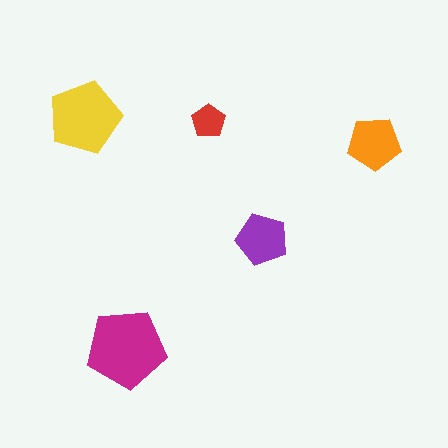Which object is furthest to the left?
The yellow pentagon is leftmost.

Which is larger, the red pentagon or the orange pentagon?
The orange one.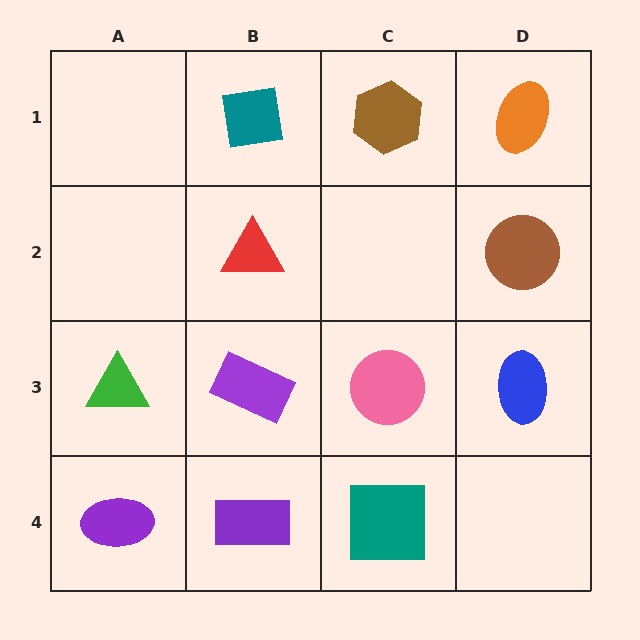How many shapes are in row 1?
3 shapes.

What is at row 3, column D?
A blue ellipse.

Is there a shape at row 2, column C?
No, that cell is empty.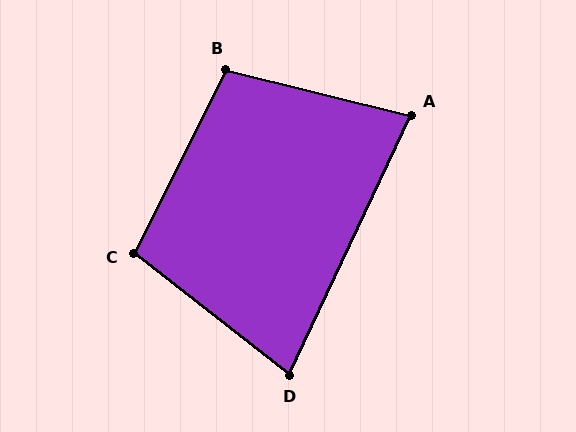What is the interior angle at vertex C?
Approximately 101 degrees (obtuse).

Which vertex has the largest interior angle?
B, at approximately 103 degrees.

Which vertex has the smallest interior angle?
D, at approximately 77 degrees.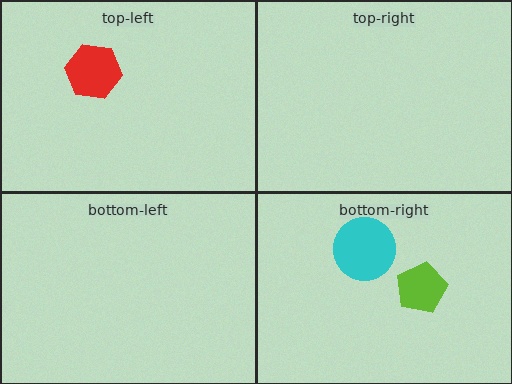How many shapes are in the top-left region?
1.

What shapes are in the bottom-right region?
The cyan circle, the lime pentagon.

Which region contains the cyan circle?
The bottom-right region.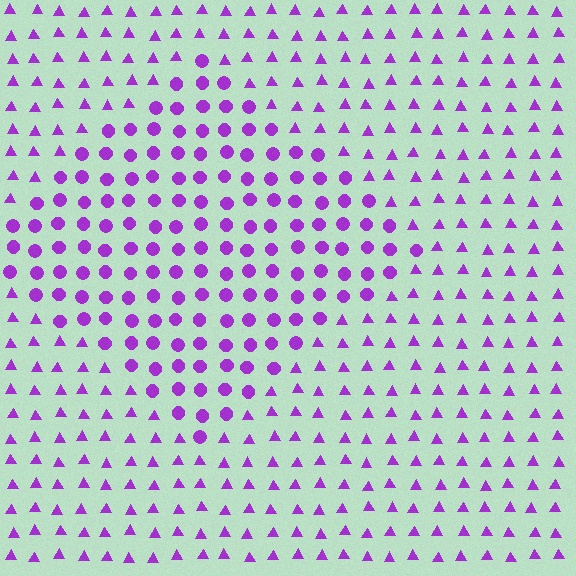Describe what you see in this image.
The image is filled with small purple elements arranged in a uniform grid. A diamond-shaped region contains circles, while the surrounding area contains triangles. The boundary is defined purely by the change in element shape.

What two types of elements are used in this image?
The image uses circles inside the diamond region and triangles outside it.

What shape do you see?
I see a diamond.